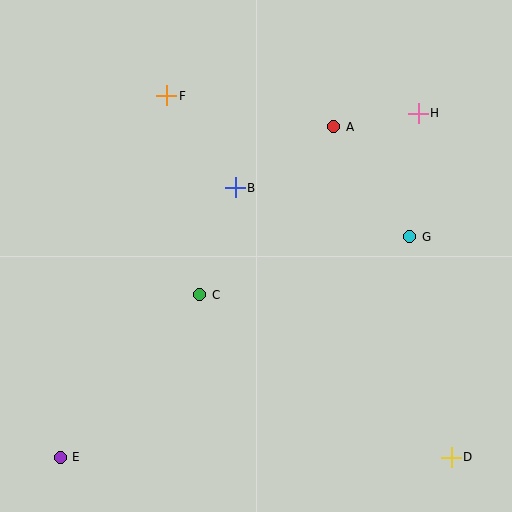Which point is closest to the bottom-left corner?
Point E is closest to the bottom-left corner.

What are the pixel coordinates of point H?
Point H is at (418, 113).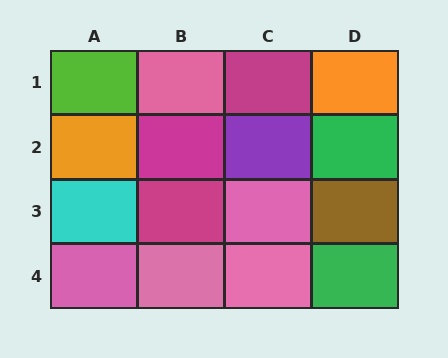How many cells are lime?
1 cell is lime.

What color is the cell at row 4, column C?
Pink.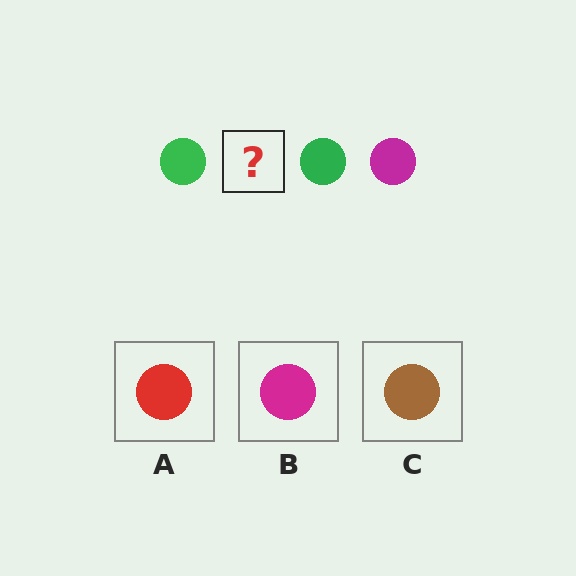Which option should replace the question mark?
Option B.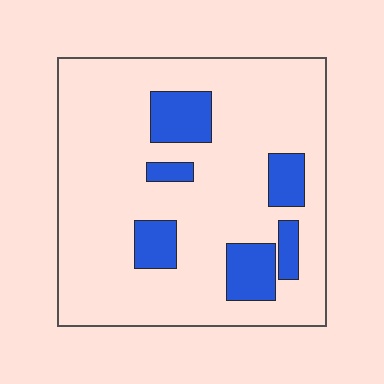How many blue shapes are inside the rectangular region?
6.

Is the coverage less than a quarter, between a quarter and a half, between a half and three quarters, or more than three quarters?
Less than a quarter.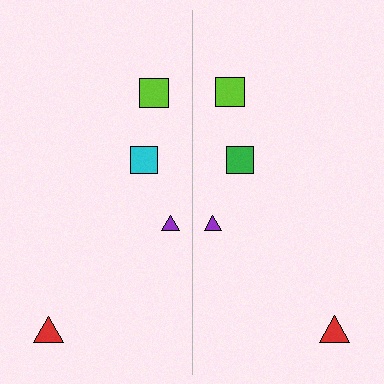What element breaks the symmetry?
The green square on the right side breaks the symmetry — its mirror counterpart is cyan.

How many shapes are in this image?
There are 8 shapes in this image.